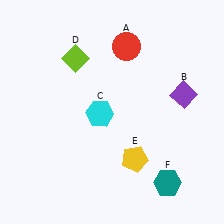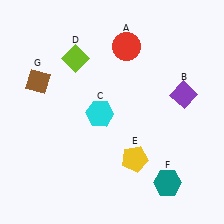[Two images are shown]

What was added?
A brown diamond (G) was added in Image 2.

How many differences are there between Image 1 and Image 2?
There is 1 difference between the two images.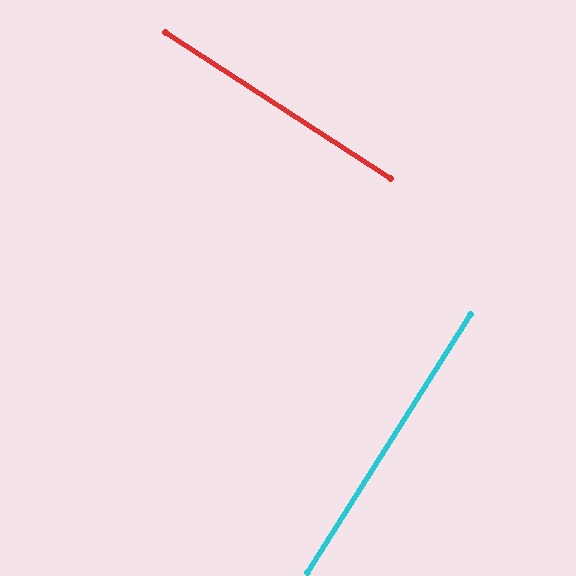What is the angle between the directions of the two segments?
Approximately 89 degrees.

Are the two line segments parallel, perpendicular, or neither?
Perpendicular — they meet at approximately 89°.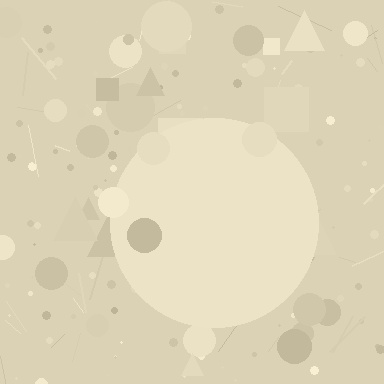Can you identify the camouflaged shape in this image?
The camouflaged shape is a circle.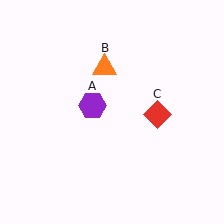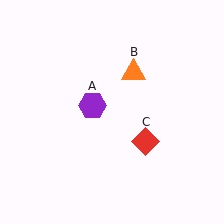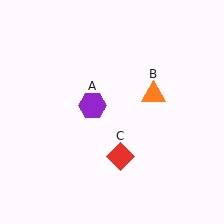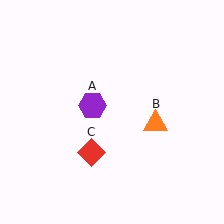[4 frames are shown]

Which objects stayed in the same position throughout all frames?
Purple hexagon (object A) remained stationary.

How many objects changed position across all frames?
2 objects changed position: orange triangle (object B), red diamond (object C).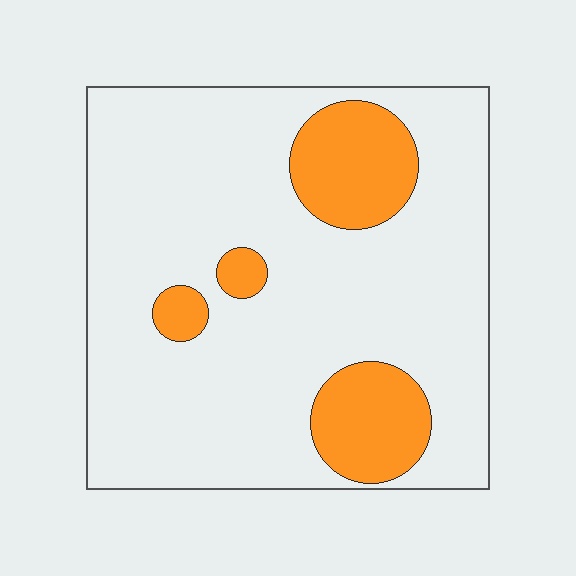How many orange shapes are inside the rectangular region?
4.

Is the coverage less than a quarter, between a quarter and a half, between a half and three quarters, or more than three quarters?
Less than a quarter.